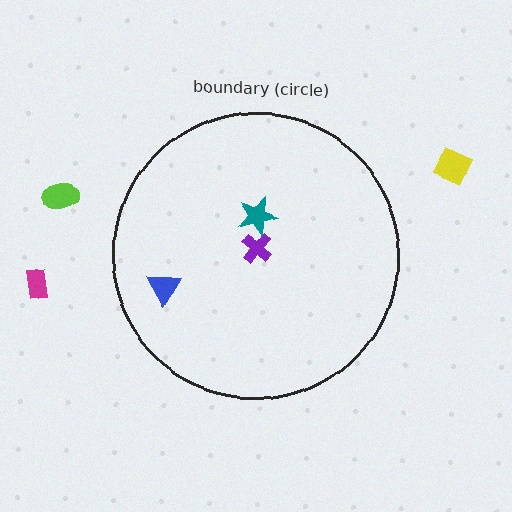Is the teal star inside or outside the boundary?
Inside.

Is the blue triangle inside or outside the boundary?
Inside.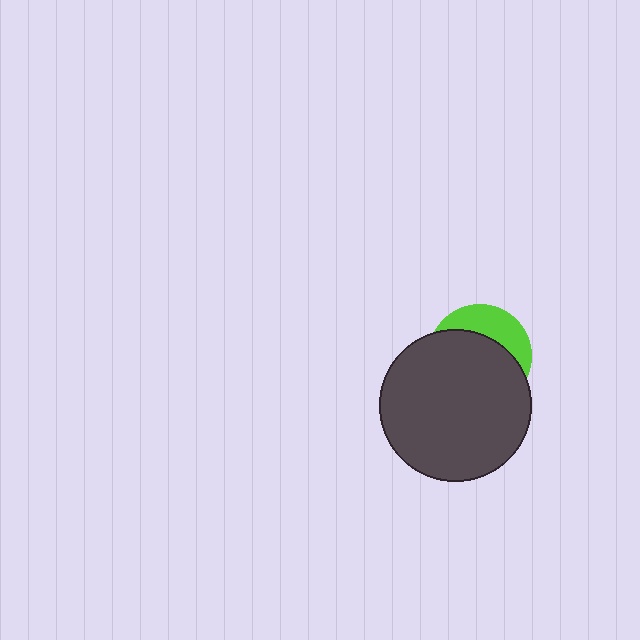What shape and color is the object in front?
The object in front is a dark gray circle.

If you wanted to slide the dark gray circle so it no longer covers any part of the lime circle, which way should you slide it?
Slide it down — that is the most direct way to separate the two shapes.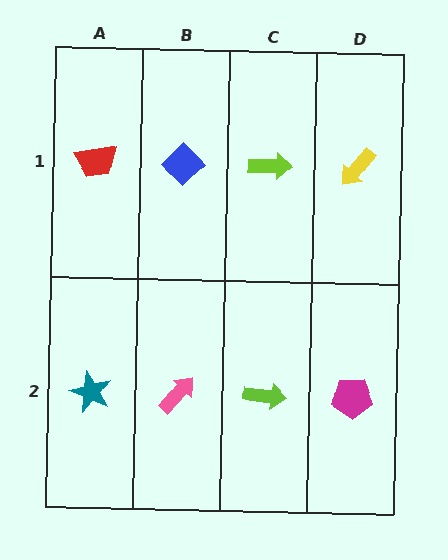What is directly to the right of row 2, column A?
A pink arrow.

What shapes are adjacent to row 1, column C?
A lime arrow (row 2, column C), a blue diamond (row 1, column B), a yellow arrow (row 1, column D).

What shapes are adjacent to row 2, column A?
A red trapezoid (row 1, column A), a pink arrow (row 2, column B).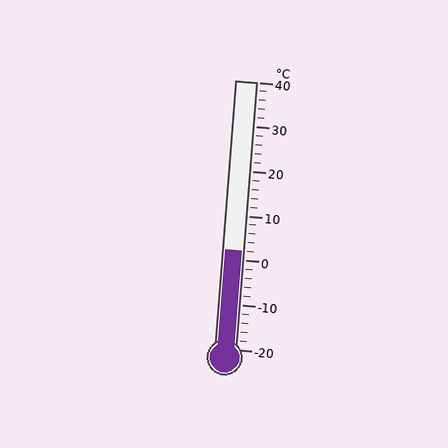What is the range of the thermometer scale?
The thermometer scale ranges from -20°C to 40°C.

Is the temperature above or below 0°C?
The temperature is above 0°C.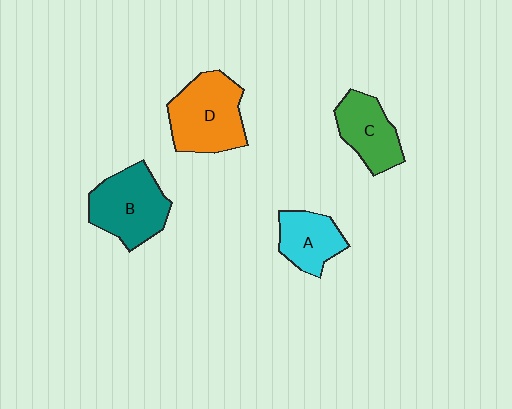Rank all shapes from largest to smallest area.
From largest to smallest: D (orange), B (teal), C (green), A (cyan).